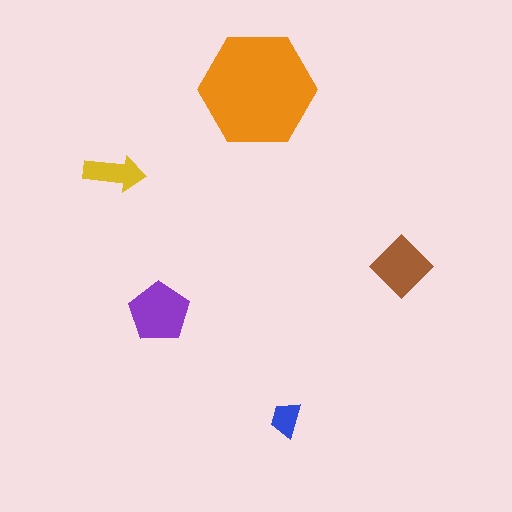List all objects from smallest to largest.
The blue trapezoid, the yellow arrow, the brown diamond, the purple pentagon, the orange hexagon.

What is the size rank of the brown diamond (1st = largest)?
3rd.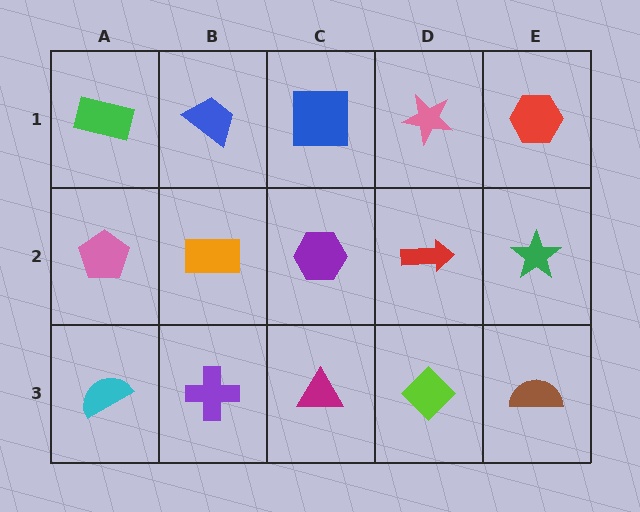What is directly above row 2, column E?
A red hexagon.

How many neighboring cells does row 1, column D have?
3.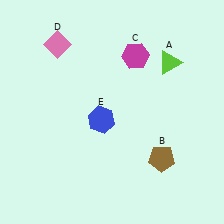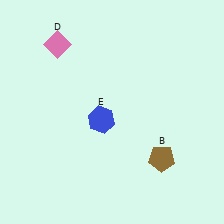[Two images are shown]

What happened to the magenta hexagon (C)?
The magenta hexagon (C) was removed in Image 2. It was in the top-right area of Image 1.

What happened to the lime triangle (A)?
The lime triangle (A) was removed in Image 2. It was in the top-right area of Image 1.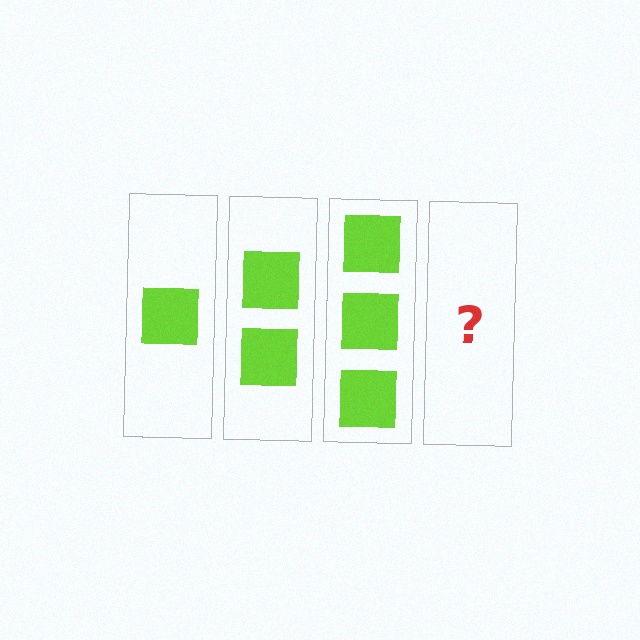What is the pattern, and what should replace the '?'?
The pattern is that each step adds one more square. The '?' should be 4 squares.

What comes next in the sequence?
The next element should be 4 squares.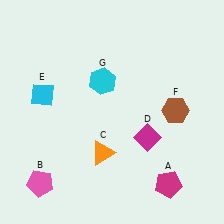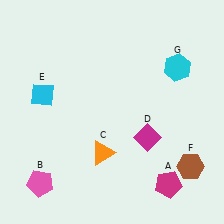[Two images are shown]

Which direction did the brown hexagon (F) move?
The brown hexagon (F) moved down.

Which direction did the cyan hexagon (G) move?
The cyan hexagon (G) moved right.